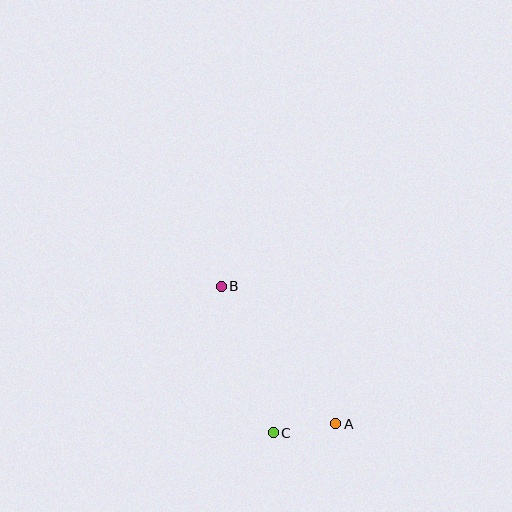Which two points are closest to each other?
Points A and C are closest to each other.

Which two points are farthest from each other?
Points A and B are farthest from each other.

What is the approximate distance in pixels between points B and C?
The distance between B and C is approximately 155 pixels.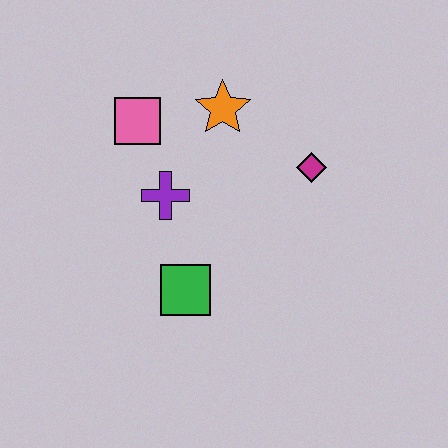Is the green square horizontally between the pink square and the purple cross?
No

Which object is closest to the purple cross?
The pink square is closest to the purple cross.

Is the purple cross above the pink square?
No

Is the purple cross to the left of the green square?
Yes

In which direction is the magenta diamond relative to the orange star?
The magenta diamond is to the right of the orange star.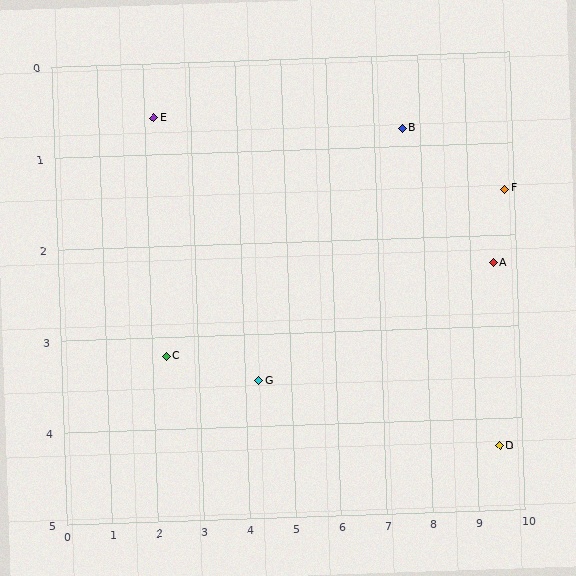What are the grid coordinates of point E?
Point E is at approximately (2.2, 0.6).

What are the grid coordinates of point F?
Point F is at approximately (9.8, 1.5).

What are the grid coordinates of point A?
Point A is at approximately (9.5, 2.3).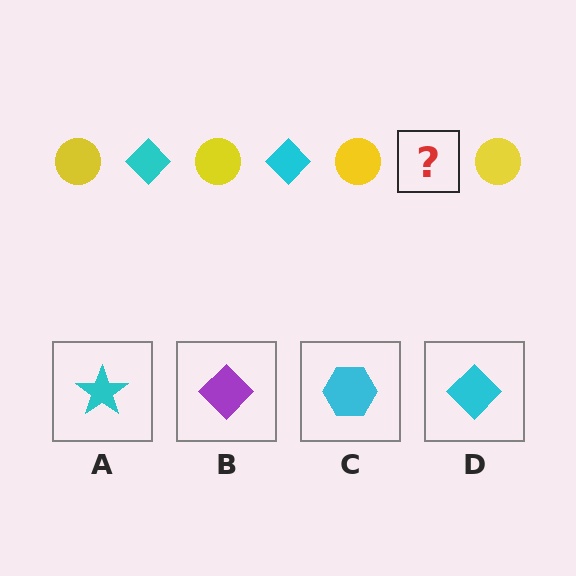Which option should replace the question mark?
Option D.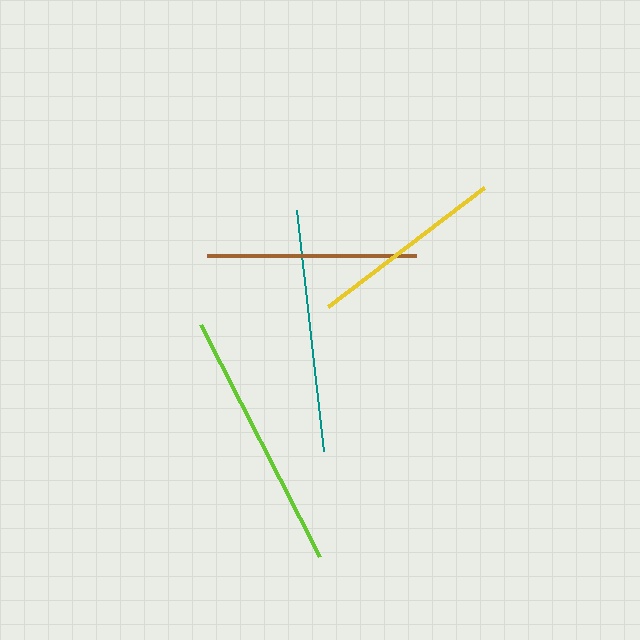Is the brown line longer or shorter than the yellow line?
The brown line is longer than the yellow line.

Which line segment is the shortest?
The yellow line is the shortest at approximately 196 pixels.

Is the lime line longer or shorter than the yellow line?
The lime line is longer than the yellow line.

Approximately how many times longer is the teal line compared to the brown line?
The teal line is approximately 1.2 times the length of the brown line.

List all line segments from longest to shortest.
From longest to shortest: lime, teal, brown, yellow.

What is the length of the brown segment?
The brown segment is approximately 208 pixels long.